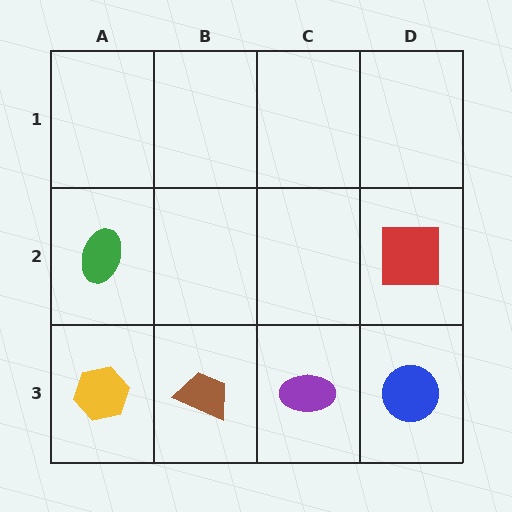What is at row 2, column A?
A green ellipse.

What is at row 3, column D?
A blue circle.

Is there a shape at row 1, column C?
No, that cell is empty.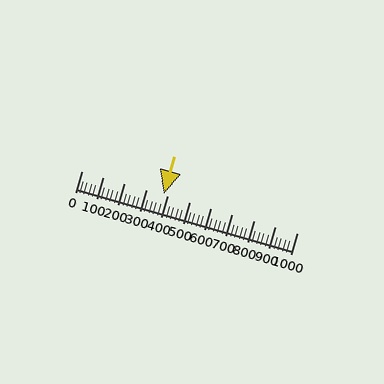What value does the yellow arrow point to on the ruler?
The yellow arrow points to approximately 380.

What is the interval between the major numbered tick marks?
The major tick marks are spaced 100 units apart.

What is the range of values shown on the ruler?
The ruler shows values from 0 to 1000.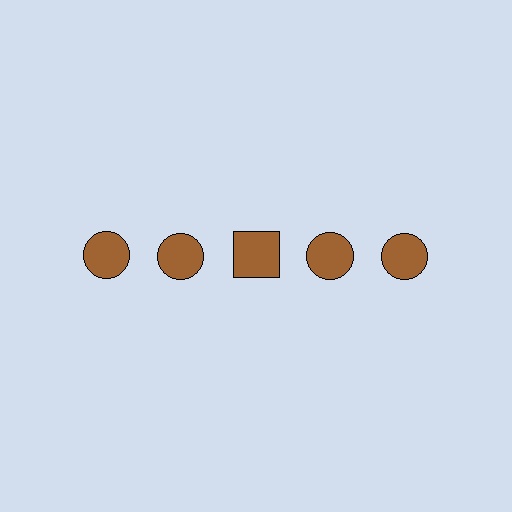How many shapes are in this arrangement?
There are 5 shapes arranged in a grid pattern.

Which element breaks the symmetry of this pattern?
The brown square in the top row, center column breaks the symmetry. All other shapes are brown circles.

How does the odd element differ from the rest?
It has a different shape: square instead of circle.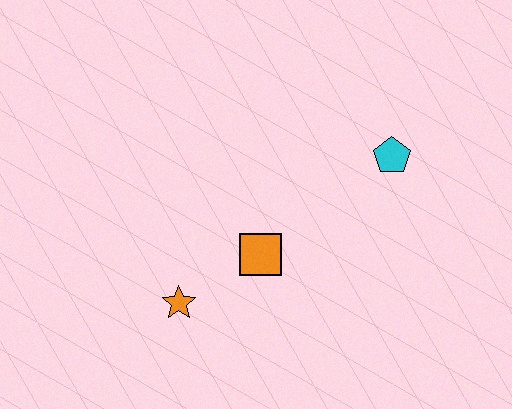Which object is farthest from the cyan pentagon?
The orange star is farthest from the cyan pentagon.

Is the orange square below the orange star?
No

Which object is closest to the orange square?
The orange star is closest to the orange square.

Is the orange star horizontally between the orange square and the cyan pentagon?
No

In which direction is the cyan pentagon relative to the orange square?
The cyan pentagon is to the right of the orange square.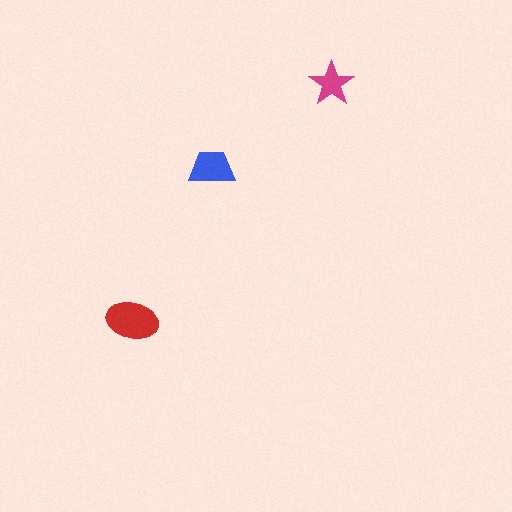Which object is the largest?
The red ellipse.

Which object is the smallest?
The magenta star.